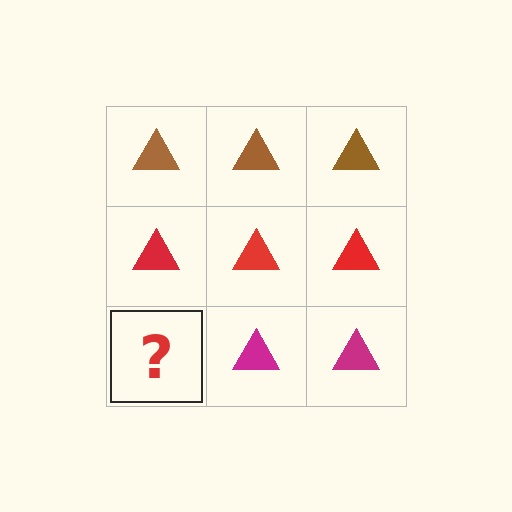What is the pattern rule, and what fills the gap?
The rule is that each row has a consistent color. The gap should be filled with a magenta triangle.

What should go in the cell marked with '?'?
The missing cell should contain a magenta triangle.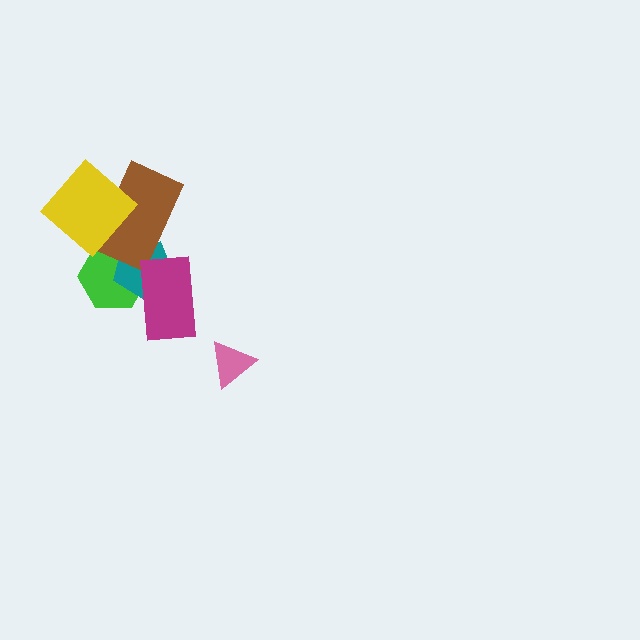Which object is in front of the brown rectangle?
The yellow diamond is in front of the brown rectangle.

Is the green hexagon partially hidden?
Yes, it is partially covered by another shape.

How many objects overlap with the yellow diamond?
2 objects overlap with the yellow diamond.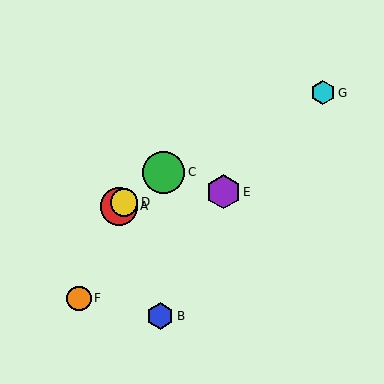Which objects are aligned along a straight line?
Objects A, C, D are aligned along a straight line.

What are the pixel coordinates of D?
Object D is at (124, 202).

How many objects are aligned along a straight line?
3 objects (A, C, D) are aligned along a straight line.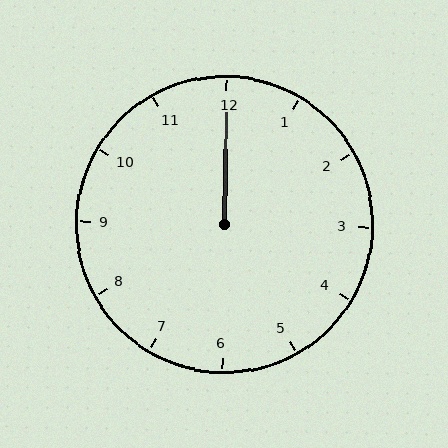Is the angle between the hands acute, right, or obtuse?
It is acute.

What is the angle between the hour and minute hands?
Approximately 0 degrees.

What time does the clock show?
12:00.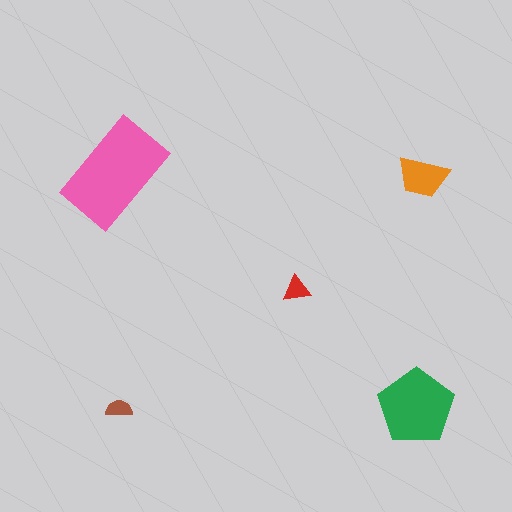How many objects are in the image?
There are 5 objects in the image.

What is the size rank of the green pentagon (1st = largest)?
2nd.